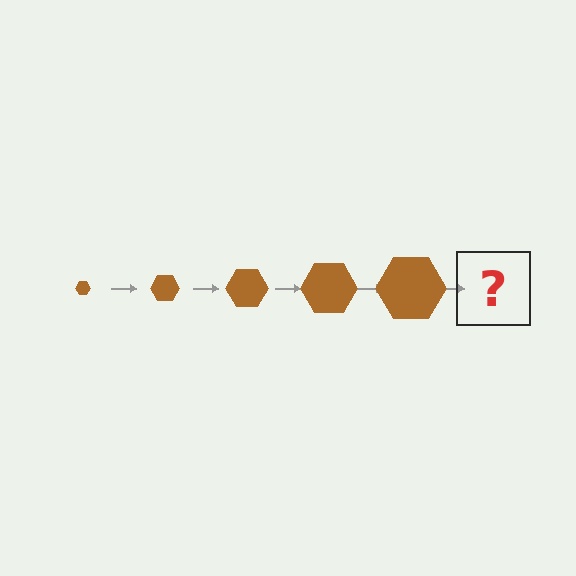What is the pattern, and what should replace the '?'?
The pattern is that the hexagon gets progressively larger each step. The '?' should be a brown hexagon, larger than the previous one.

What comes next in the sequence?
The next element should be a brown hexagon, larger than the previous one.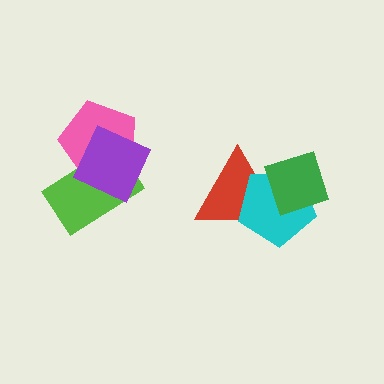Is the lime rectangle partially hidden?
Yes, it is partially covered by another shape.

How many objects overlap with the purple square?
2 objects overlap with the purple square.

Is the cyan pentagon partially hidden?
Yes, it is partially covered by another shape.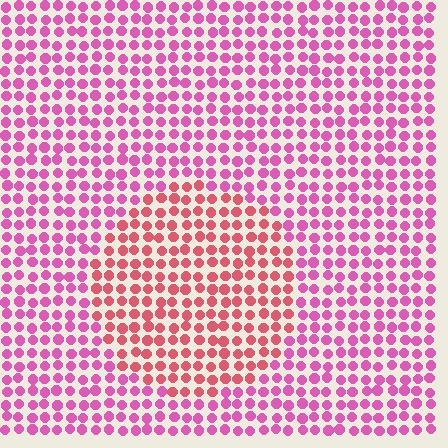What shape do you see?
I see a circle.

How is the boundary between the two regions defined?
The boundary is defined purely by a slight shift in hue (about 32 degrees). Spacing, size, and orientation are identical on both sides.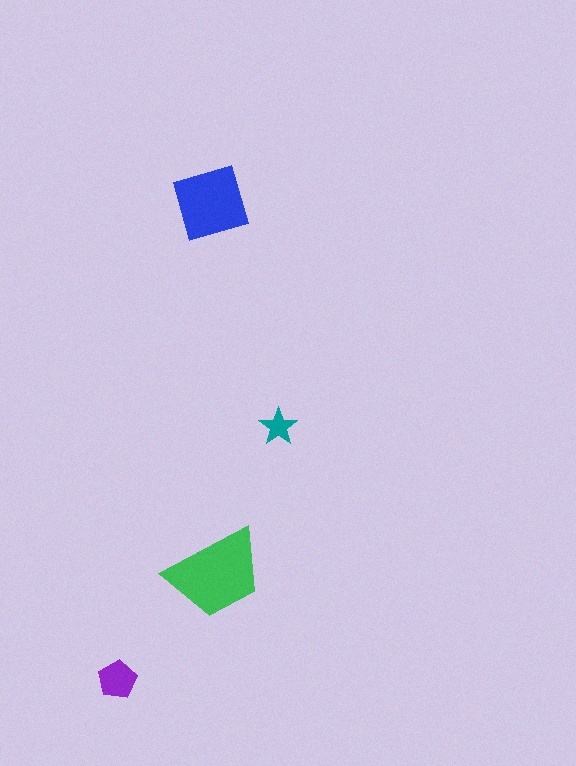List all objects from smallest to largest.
The teal star, the purple pentagon, the blue diamond, the green trapezoid.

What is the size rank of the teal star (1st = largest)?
4th.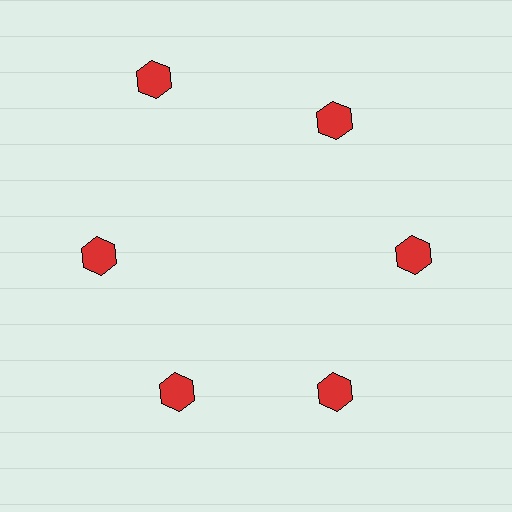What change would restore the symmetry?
The symmetry would be restored by moving it inward, back onto the ring so that all 6 hexagons sit at equal angles and equal distance from the center.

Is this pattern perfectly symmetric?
No. The 6 red hexagons are arranged in a ring, but one element near the 11 o'clock position is pushed outward from the center, breaking the 6-fold rotational symmetry.